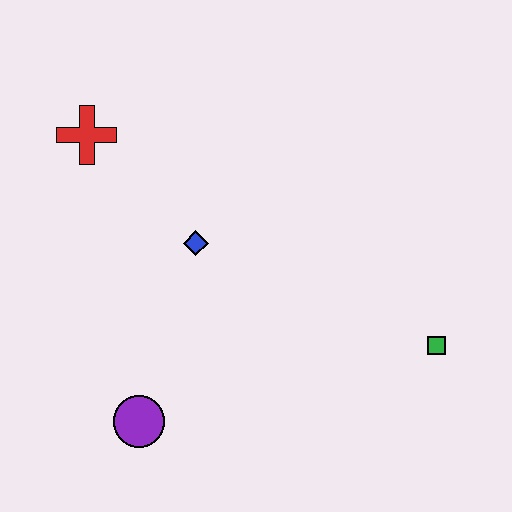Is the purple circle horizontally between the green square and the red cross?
Yes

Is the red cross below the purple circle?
No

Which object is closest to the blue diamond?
The red cross is closest to the blue diamond.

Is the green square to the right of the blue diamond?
Yes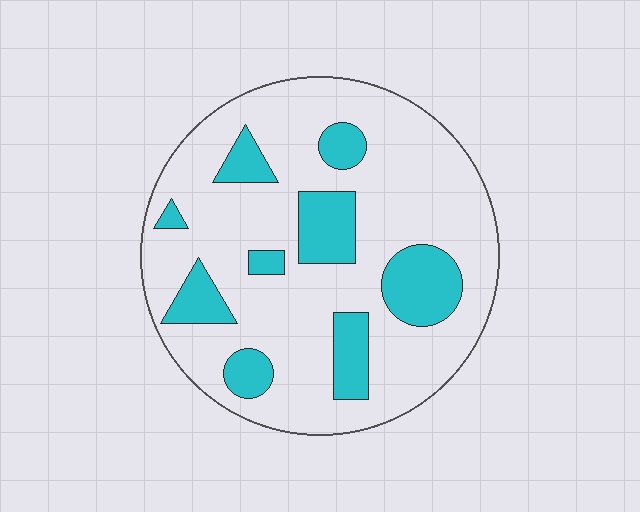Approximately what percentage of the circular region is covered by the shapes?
Approximately 20%.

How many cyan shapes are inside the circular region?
9.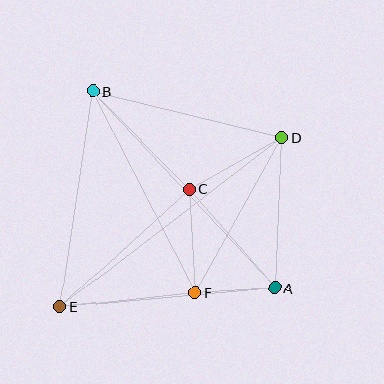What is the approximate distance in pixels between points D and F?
The distance between D and F is approximately 178 pixels.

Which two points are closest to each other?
Points A and F are closest to each other.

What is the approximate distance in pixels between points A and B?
The distance between A and B is approximately 268 pixels.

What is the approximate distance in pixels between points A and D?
The distance between A and D is approximately 151 pixels.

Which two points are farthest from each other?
Points D and E are farthest from each other.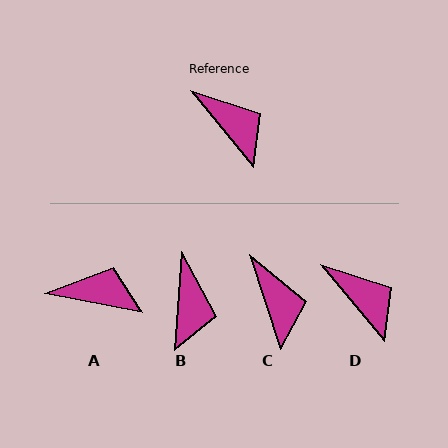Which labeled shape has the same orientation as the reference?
D.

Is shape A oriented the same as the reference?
No, it is off by about 40 degrees.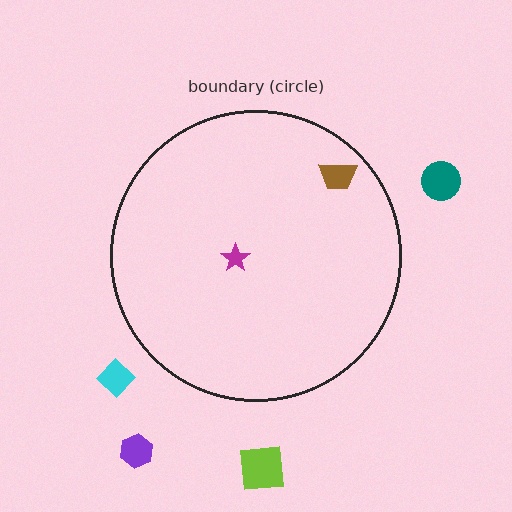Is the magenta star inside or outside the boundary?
Inside.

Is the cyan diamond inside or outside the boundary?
Outside.